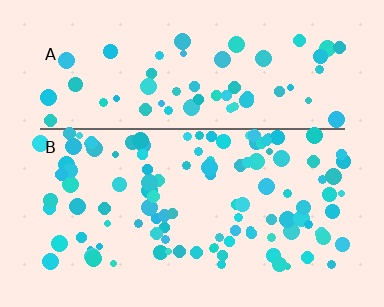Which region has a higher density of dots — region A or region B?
B (the bottom).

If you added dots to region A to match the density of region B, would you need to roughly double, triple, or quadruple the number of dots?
Approximately double.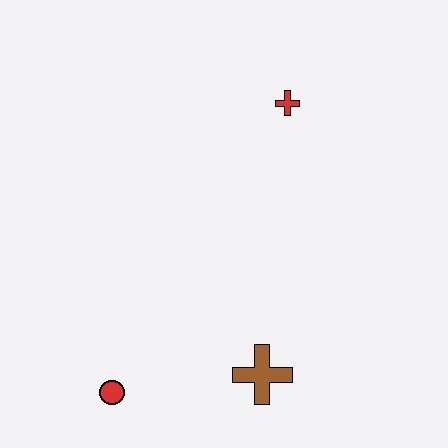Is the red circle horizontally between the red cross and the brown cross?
No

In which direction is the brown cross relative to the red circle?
The brown cross is to the right of the red circle.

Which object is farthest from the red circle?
The red cross is farthest from the red circle.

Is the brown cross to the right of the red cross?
No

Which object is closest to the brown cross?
The red circle is closest to the brown cross.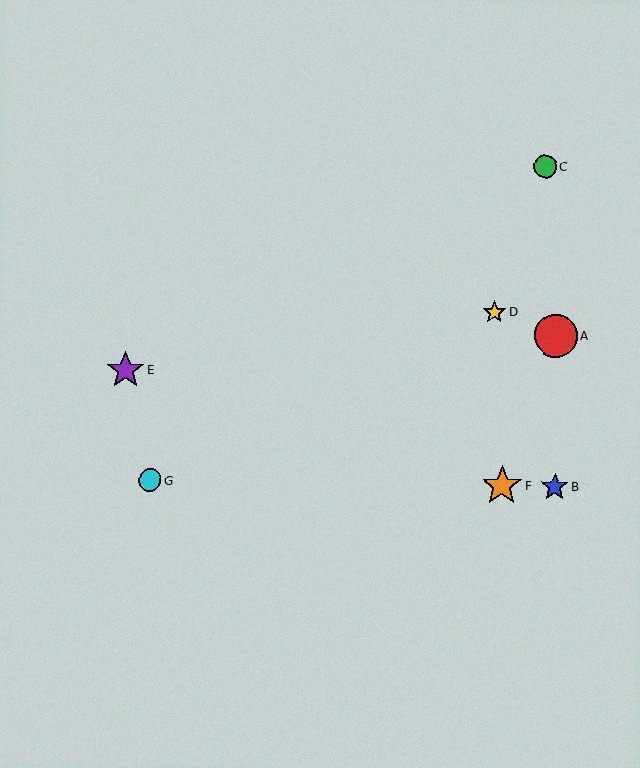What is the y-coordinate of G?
Object G is at y≈480.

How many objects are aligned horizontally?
3 objects (B, F, G) are aligned horizontally.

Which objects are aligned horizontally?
Objects B, F, G are aligned horizontally.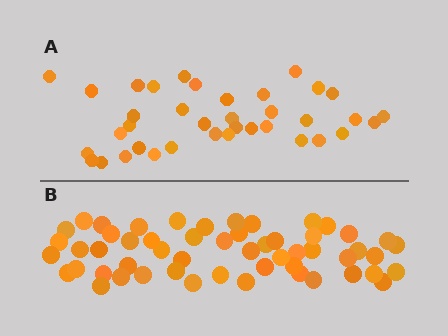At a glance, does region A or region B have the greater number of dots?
Region B (the bottom region) has more dots.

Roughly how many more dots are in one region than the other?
Region B has approximately 15 more dots than region A.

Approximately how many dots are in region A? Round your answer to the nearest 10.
About 40 dots. (The exact count is 37, which rounds to 40.)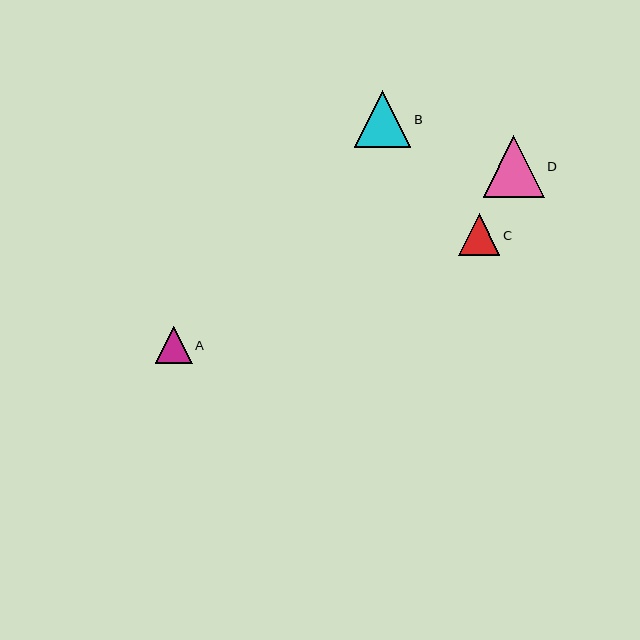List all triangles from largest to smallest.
From largest to smallest: D, B, C, A.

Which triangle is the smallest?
Triangle A is the smallest with a size of approximately 37 pixels.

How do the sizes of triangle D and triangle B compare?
Triangle D and triangle B are approximately the same size.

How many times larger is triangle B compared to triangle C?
Triangle B is approximately 1.4 times the size of triangle C.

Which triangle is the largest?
Triangle D is the largest with a size of approximately 61 pixels.